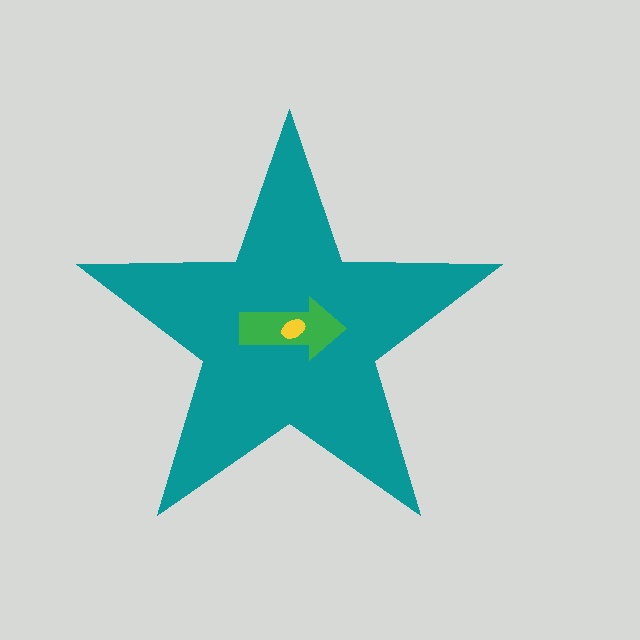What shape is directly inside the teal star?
The green arrow.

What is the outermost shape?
The teal star.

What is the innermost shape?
The yellow ellipse.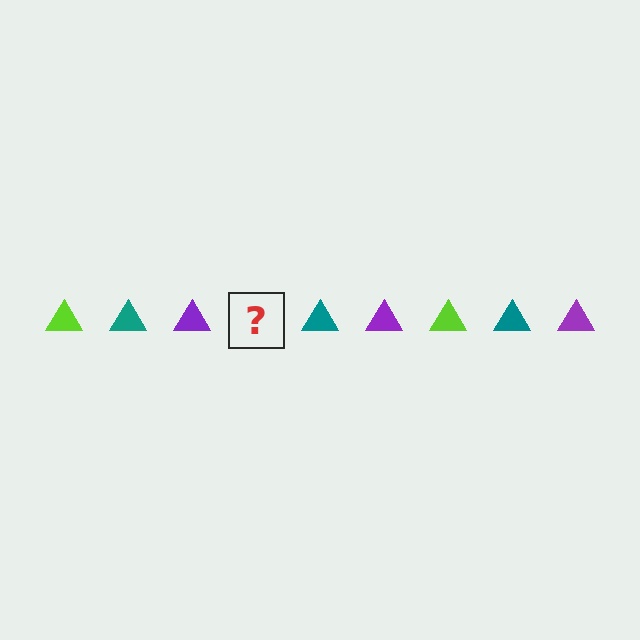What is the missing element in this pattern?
The missing element is a lime triangle.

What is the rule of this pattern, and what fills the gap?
The rule is that the pattern cycles through lime, teal, purple triangles. The gap should be filled with a lime triangle.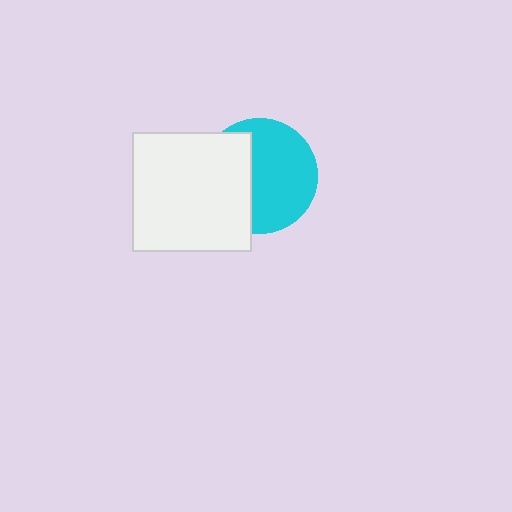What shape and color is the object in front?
The object in front is a white square.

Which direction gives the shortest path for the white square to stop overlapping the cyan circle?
Moving left gives the shortest separation.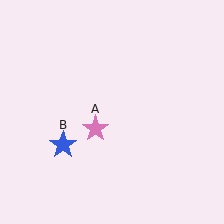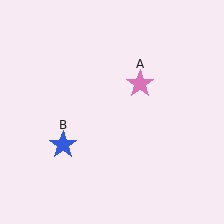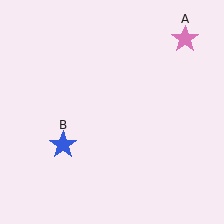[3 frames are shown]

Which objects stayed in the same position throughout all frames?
Blue star (object B) remained stationary.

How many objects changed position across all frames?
1 object changed position: pink star (object A).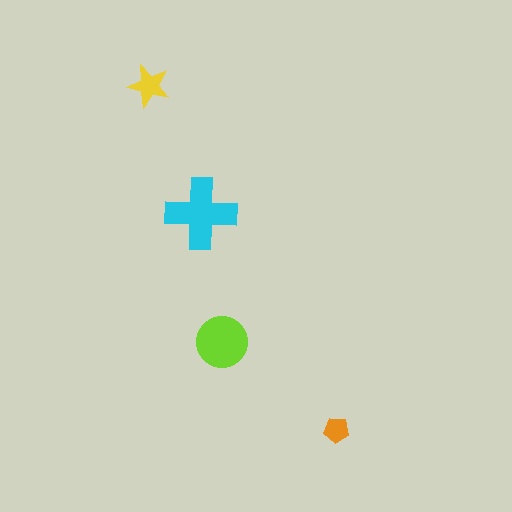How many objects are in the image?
There are 4 objects in the image.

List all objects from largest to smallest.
The cyan cross, the lime circle, the yellow star, the orange pentagon.